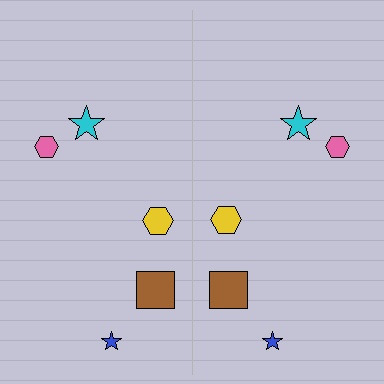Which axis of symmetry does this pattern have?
The pattern has a vertical axis of symmetry running through the center of the image.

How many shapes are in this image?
There are 10 shapes in this image.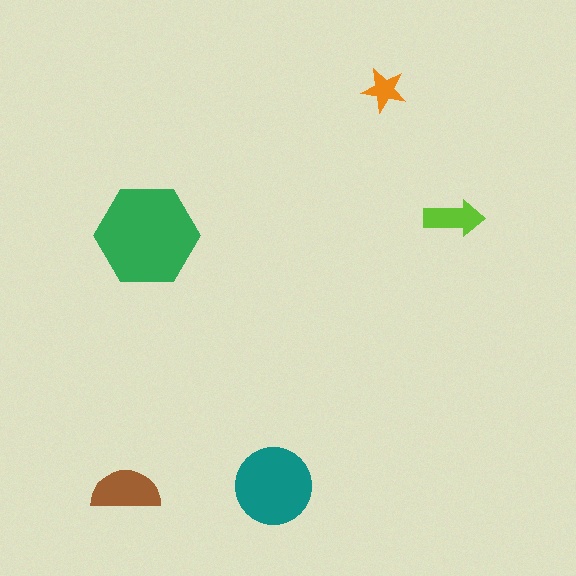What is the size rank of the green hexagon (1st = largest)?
1st.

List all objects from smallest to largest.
The orange star, the lime arrow, the brown semicircle, the teal circle, the green hexagon.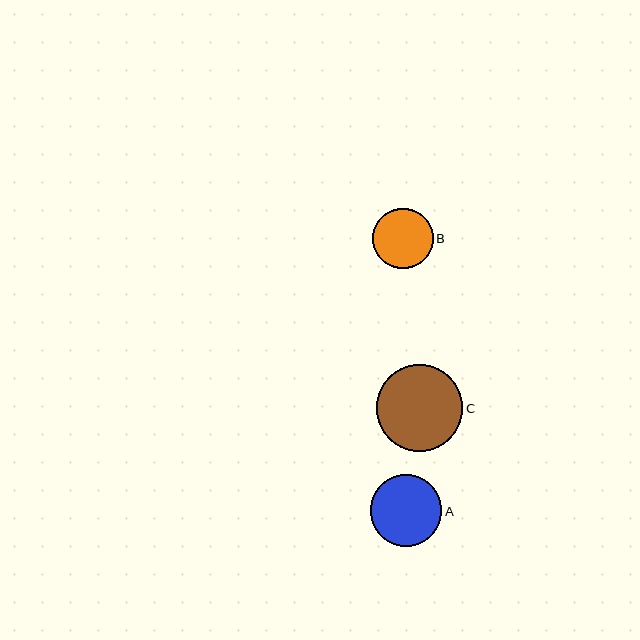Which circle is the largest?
Circle C is the largest with a size of approximately 87 pixels.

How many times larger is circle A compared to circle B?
Circle A is approximately 1.2 times the size of circle B.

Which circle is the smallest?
Circle B is the smallest with a size of approximately 60 pixels.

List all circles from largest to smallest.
From largest to smallest: C, A, B.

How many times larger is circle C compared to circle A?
Circle C is approximately 1.2 times the size of circle A.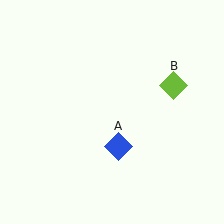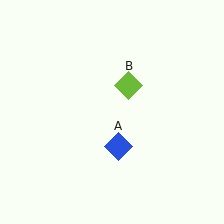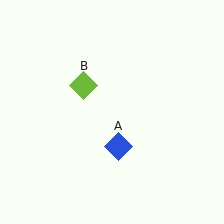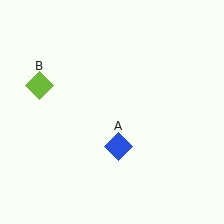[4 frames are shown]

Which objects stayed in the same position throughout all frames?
Blue diamond (object A) remained stationary.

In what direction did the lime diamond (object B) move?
The lime diamond (object B) moved left.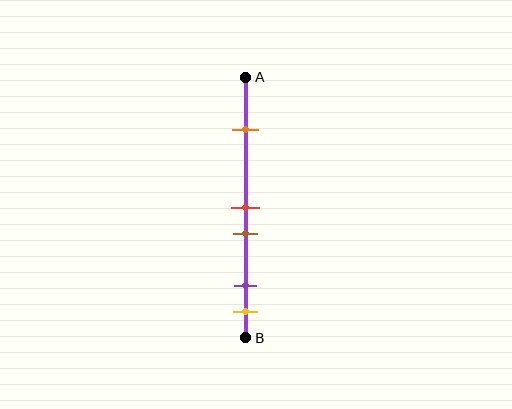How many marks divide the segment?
There are 5 marks dividing the segment.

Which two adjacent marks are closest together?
The red and brown marks are the closest adjacent pair.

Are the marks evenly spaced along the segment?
No, the marks are not evenly spaced.